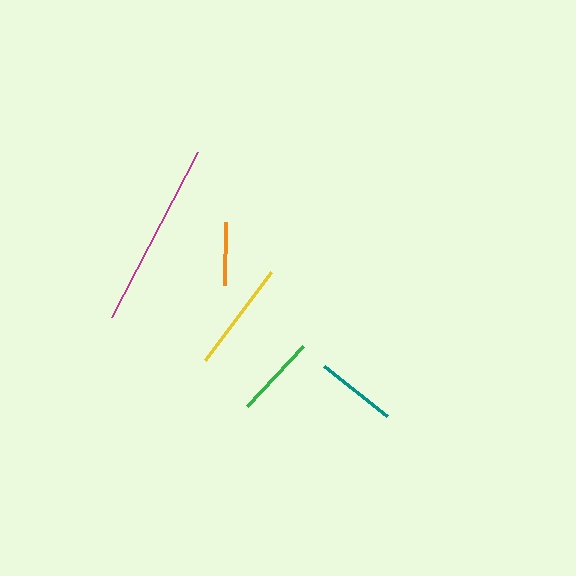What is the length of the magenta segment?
The magenta segment is approximately 186 pixels long.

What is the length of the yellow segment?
The yellow segment is approximately 111 pixels long.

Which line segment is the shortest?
The orange line is the shortest at approximately 63 pixels.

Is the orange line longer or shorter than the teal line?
The teal line is longer than the orange line.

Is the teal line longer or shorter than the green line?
The green line is longer than the teal line.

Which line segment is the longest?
The magenta line is the longest at approximately 186 pixels.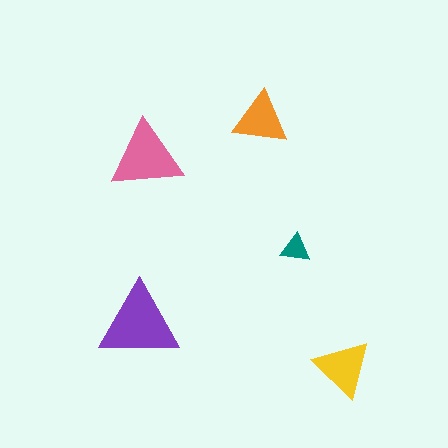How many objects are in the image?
There are 5 objects in the image.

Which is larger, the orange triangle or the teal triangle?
The orange one.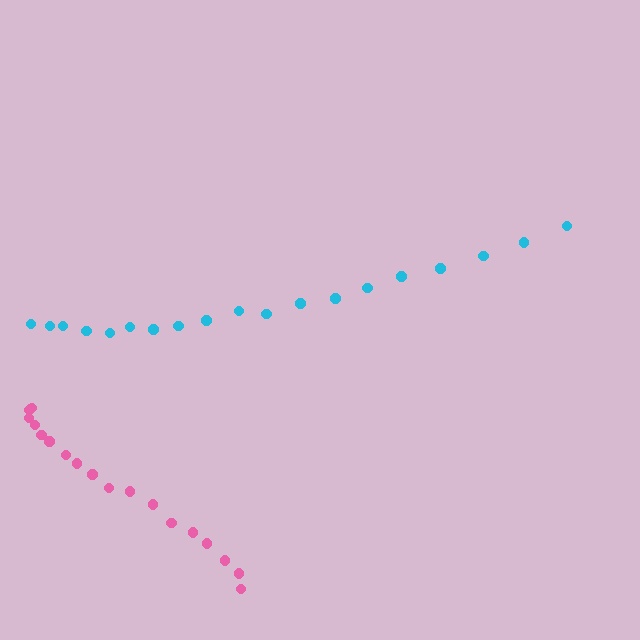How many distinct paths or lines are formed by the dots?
There are 2 distinct paths.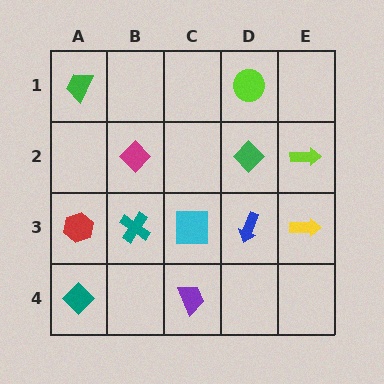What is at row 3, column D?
A blue arrow.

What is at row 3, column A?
A red hexagon.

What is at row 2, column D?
A green diamond.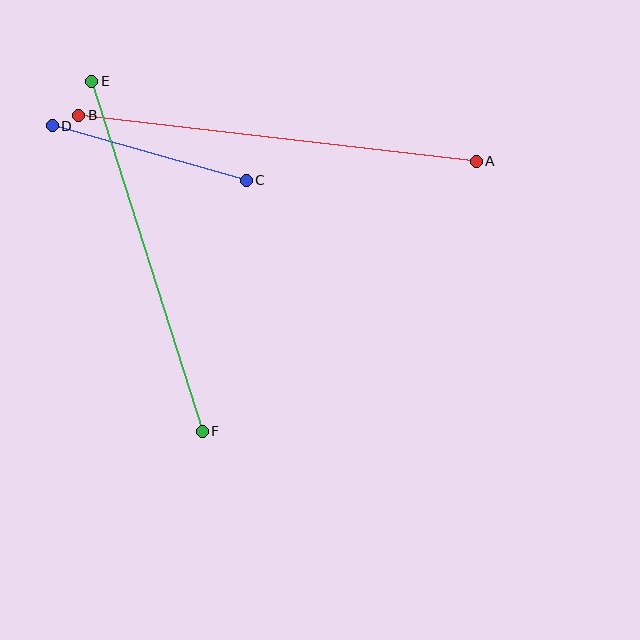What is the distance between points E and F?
The distance is approximately 367 pixels.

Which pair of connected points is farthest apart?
Points A and B are farthest apart.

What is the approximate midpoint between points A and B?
The midpoint is at approximately (278, 138) pixels.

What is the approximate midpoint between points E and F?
The midpoint is at approximately (147, 256) pixels.